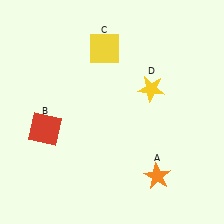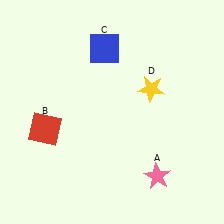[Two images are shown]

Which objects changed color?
A changed from orange to pink. C changed from yellow to blue.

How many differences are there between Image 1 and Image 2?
There are 2 differences between the two images.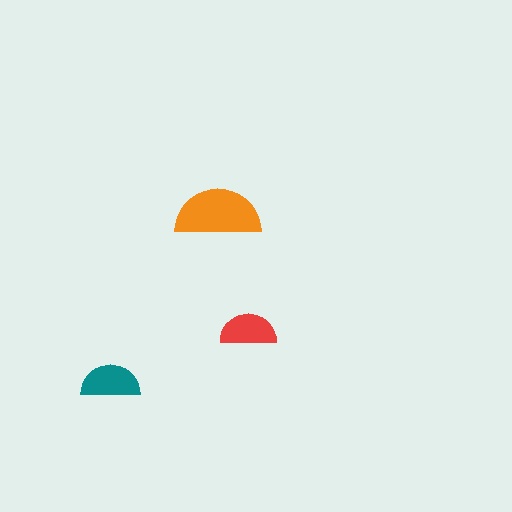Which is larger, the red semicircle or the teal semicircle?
The teal one.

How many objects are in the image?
There are 3 objects in the image.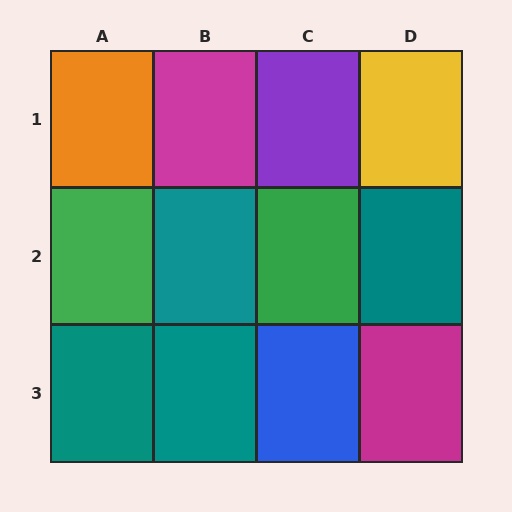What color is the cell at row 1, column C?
Purple.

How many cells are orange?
1 cell is orange.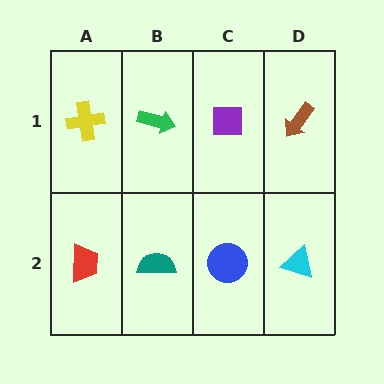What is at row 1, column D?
A brown arrow.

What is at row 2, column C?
A blue circle.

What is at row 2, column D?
A cyan triangle.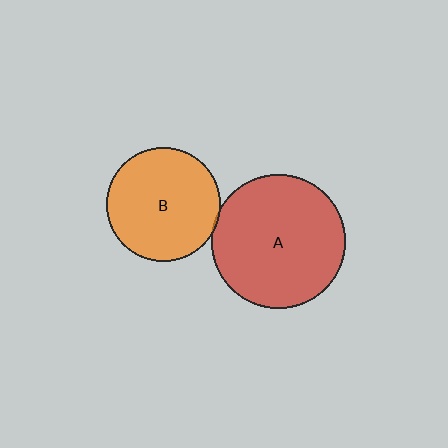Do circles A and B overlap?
Yes.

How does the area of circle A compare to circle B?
Approximately 1.4 times.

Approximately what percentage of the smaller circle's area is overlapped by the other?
Approximately 5%.